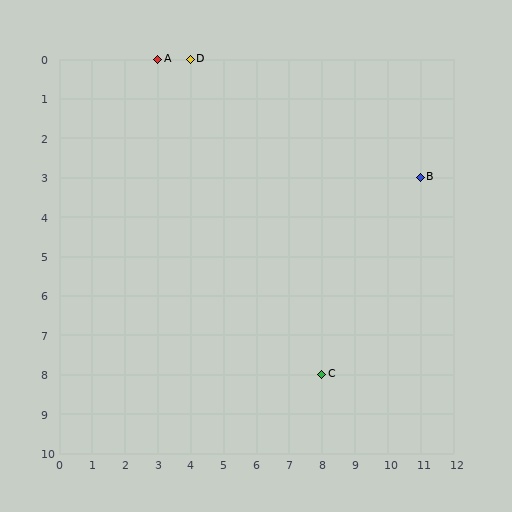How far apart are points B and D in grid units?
Points B and D are 7 columns and 3 rows apart (about 7.6 grid units diagonally).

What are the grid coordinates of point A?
Point A is at grid coordinates (3, 0).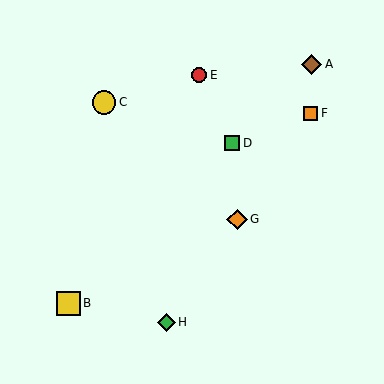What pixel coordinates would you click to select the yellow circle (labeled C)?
Click at (104, 102) to select the yellow circle C.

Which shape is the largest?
The yellow circle (labeled C) is the largest.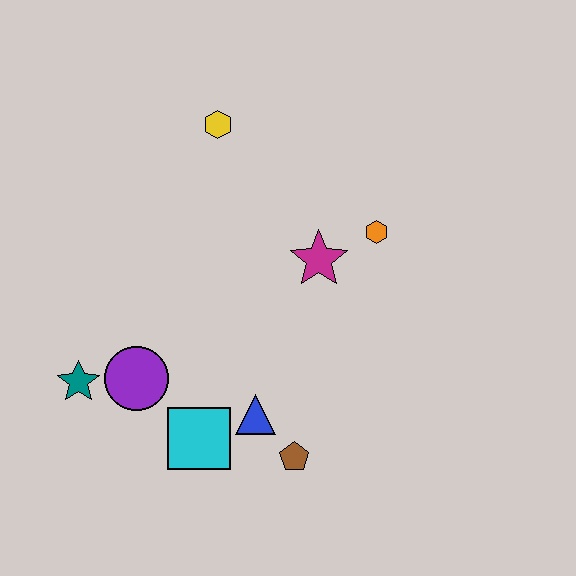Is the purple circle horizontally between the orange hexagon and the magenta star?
No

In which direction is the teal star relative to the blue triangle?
The teal star is to the left of the blue triangle.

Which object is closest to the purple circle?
The teal star is closest to the purple circle.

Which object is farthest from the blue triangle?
The yellow hexagon is farthest from the blue triangle.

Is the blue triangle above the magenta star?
No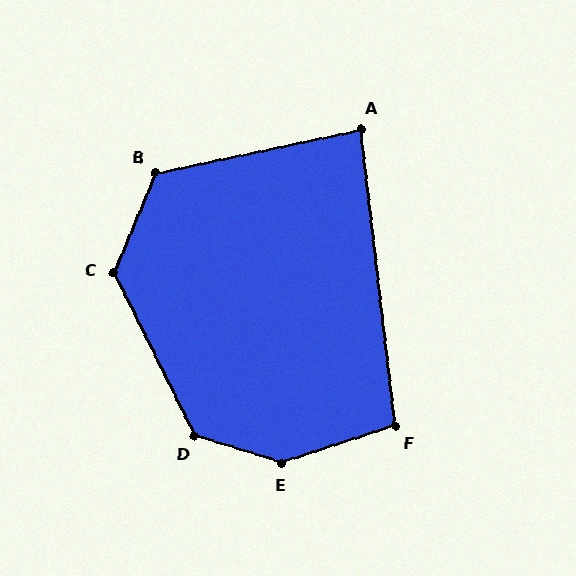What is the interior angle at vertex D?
Approximately 134 degrees (obtuse).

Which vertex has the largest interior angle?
E, at approximately 145 degrees.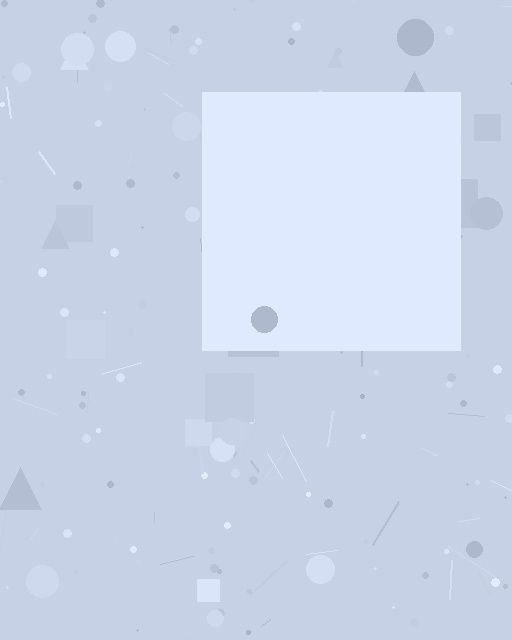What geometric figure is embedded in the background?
A square is embedded in the background.